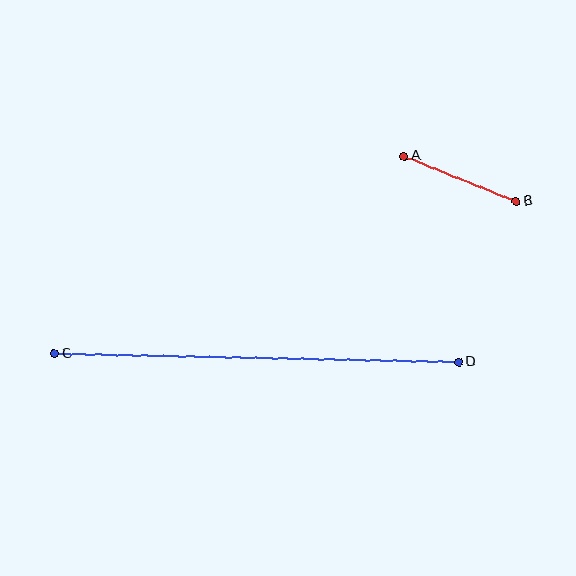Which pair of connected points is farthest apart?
Points C and D are farthest apart.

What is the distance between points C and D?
The distance is approximately 404 pixels.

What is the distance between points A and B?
The distance is approximately 121 pixels.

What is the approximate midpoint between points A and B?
The midpoint is at approximately (460, 179) pixels.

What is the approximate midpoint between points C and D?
The midpoint is at approximately (257, 358) pixels.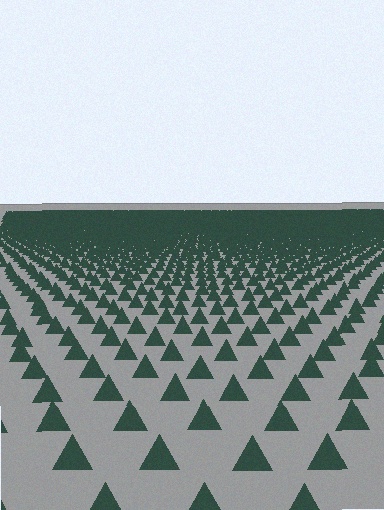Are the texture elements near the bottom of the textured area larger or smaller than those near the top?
Larger. Near the bottom, elements are closer to the viewer and appear at a bigger on-screen size.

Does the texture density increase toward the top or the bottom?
Density increases toward the top.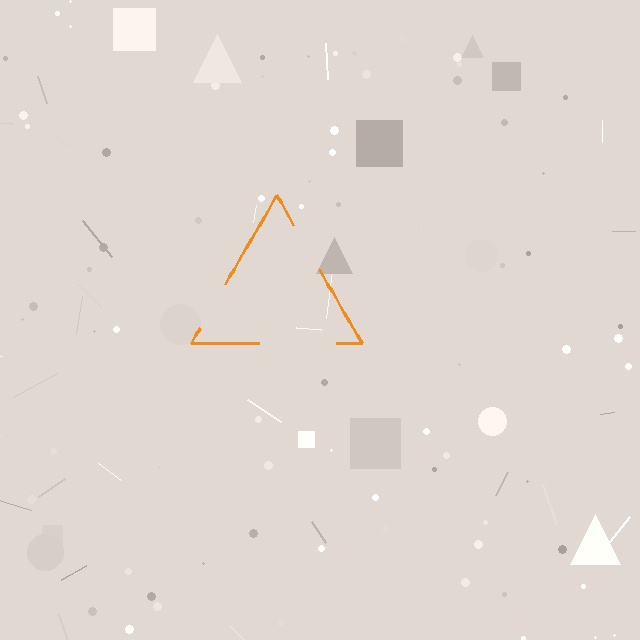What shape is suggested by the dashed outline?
The dashed outline suggests a triangle.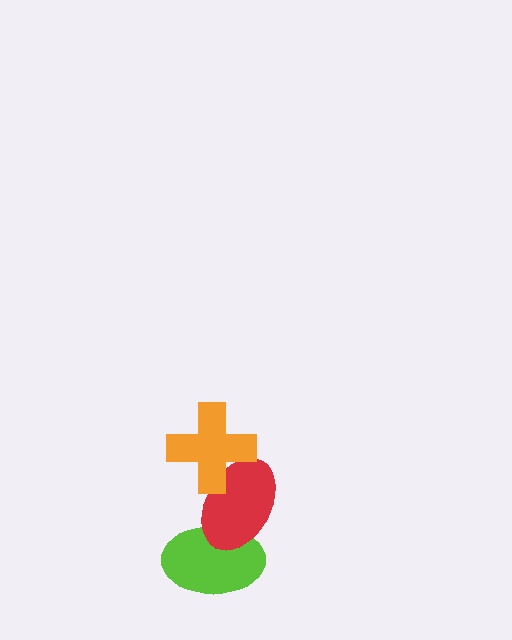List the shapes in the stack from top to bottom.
From top to bottom: the orange cross, the red ellipse, the lime ellipse.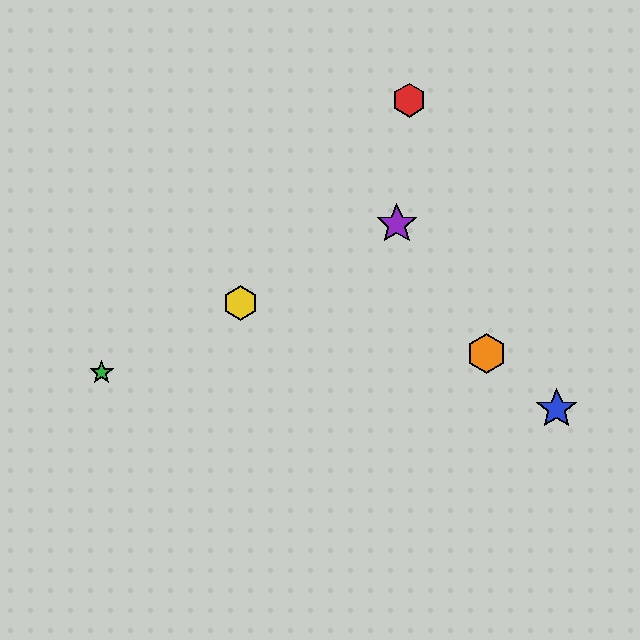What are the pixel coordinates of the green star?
The green star is at (102, 373).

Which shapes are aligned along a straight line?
The green star, the yellow hexagon, the purple star are aligned along a straight line.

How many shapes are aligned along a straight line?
3 shapes (the green star, the yellow hexagon, the purple star) are aligned along a straight line.